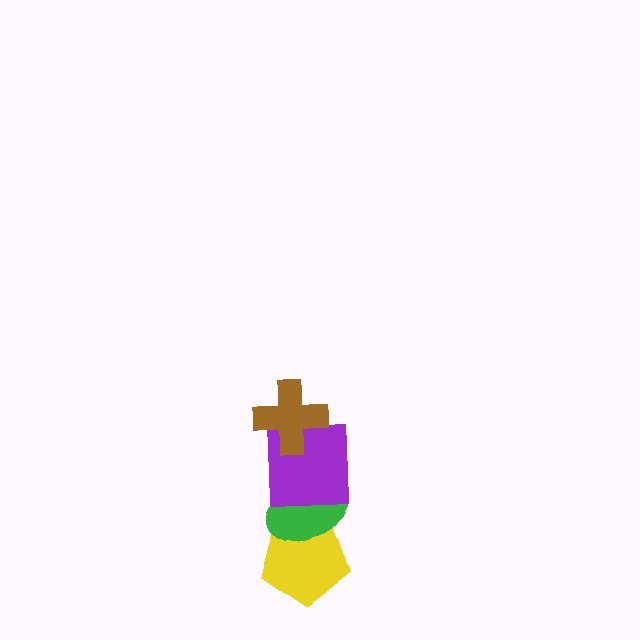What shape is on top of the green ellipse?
The purple square is on top of the green ellipse.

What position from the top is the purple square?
The purple square is 2nd from the top.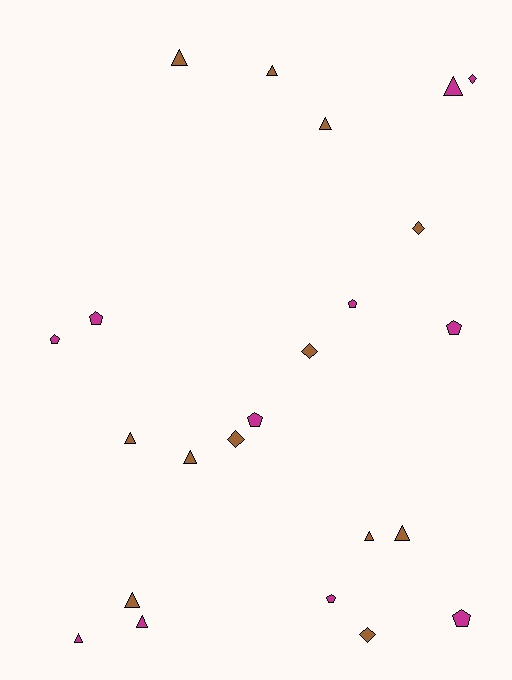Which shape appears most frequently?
Triangle, with 11 objects.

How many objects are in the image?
There are 23 objects.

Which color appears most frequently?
Brown, with 12 objects.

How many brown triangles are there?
There are 8 brown triangles.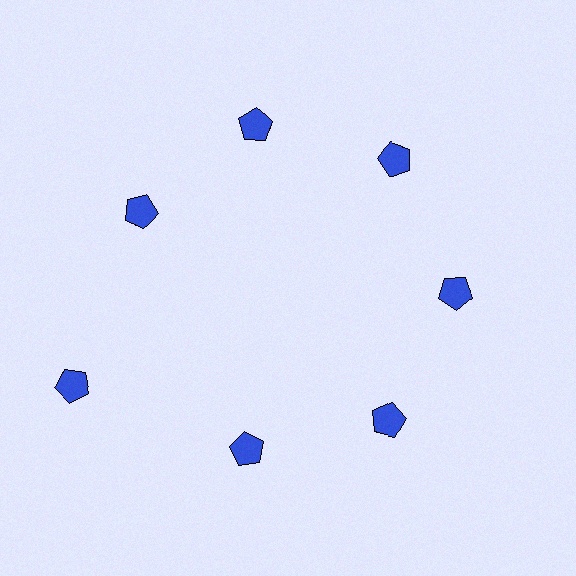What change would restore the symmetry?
The symmetry would be restored by moving it inward, back onto the ring so that all 7 pentagons sit at equal angles and equal distance from the center.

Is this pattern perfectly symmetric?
No. The 7 blue pentagons are arranged in a ring, but one element near the 8 o'clock position is pushed outward from the center, breaking the 7-fold rotational symmetry.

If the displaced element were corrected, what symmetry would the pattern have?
It would have 7-fold rotational symmetry — the pattern would map onto itself every 51 degrees.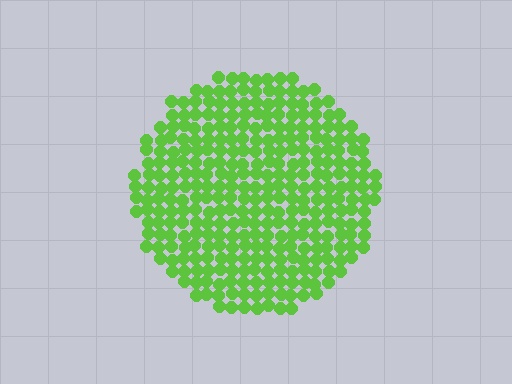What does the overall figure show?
The overall figure shows a circle.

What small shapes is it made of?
It is made of small circles.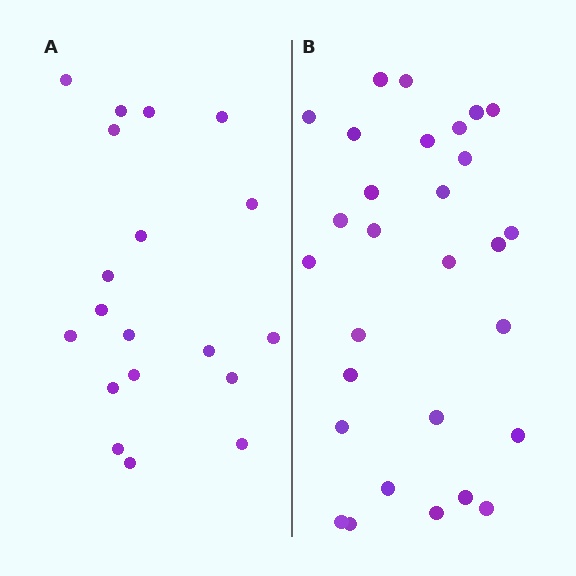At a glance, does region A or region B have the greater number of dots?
Region B (the right region) has more dots.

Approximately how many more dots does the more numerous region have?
Region B has roughly 10 or so more dots than region A.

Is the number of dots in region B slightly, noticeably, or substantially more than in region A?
Region B has substantially more. The ratio is roughly 1.5 to 1.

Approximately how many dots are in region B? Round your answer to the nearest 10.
About 30 dots. (The exact count is 29, which rounds to 30.)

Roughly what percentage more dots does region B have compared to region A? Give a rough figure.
About 55% more.